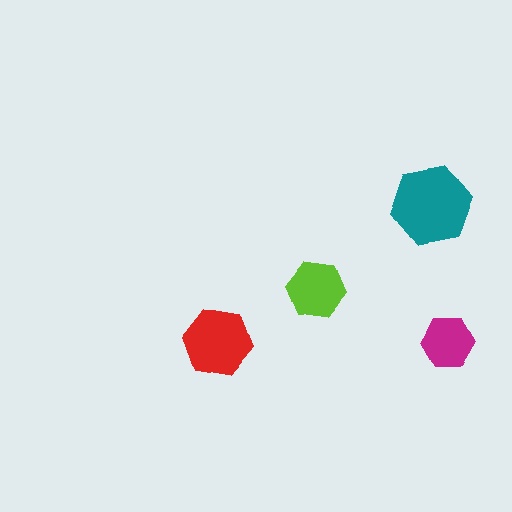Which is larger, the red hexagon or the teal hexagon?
The teal one.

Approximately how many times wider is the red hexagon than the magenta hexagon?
About 1.5 times wider.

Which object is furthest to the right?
The magenta hexagon is rightmost.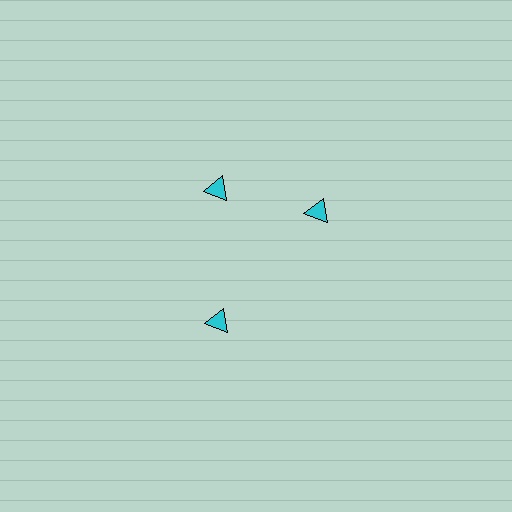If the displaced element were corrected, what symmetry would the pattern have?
It would have 3-fold rotational symmetry — the pattern would map onto itself every 120 degrees.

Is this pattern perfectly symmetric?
No. The 3 cyan triangles are arranged in a ring, but one element near the 3 o'clock position is rotated out of alignment along the ring, breaking the 3-fold rotational symmetry.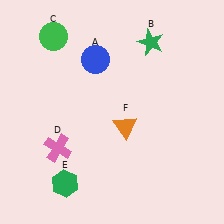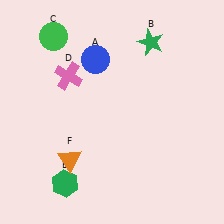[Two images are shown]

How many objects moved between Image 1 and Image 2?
2 objects moved between the two images.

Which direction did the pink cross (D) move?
The pink cross (D) moved up.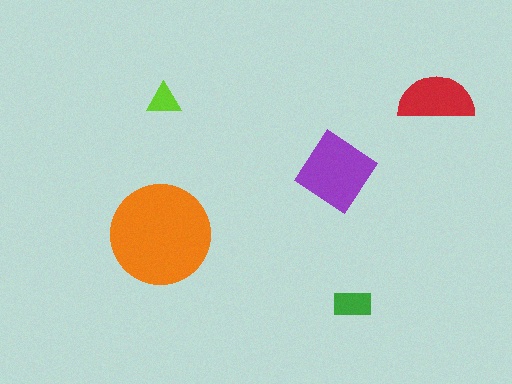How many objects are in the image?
There are 5 objects in the image.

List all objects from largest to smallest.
The orange circle, the purple diamond, the red semicircle, the green rectangle, the lime triangle.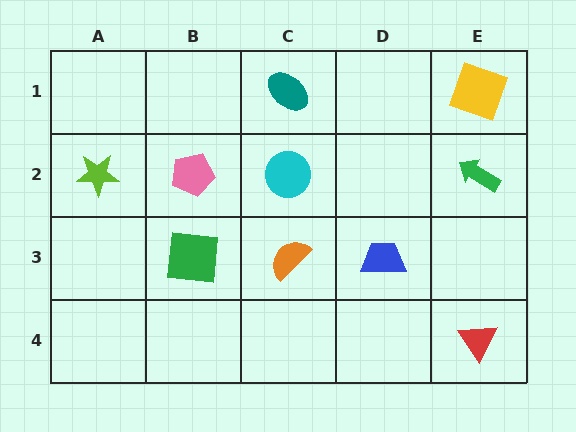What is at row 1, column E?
A yellow square.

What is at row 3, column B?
A green square.